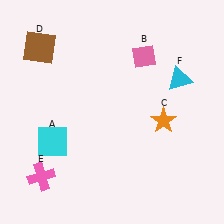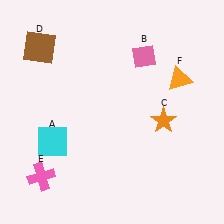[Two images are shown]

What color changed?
The triangle (F) changed from cyan in Image 1 to orange in Image 2.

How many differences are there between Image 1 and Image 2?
There is 1 difference between the two images.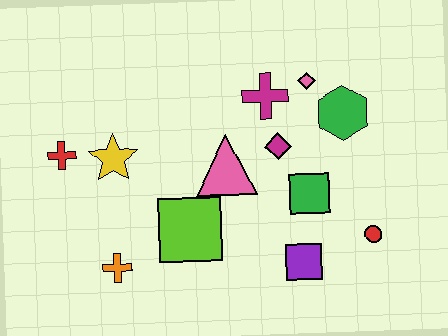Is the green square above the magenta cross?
No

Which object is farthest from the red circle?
The red cross is farthest from the red circle.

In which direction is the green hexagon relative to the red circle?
The green hexagon is above the red circle.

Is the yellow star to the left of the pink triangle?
Yes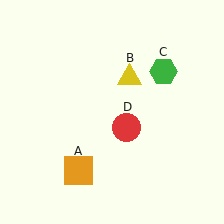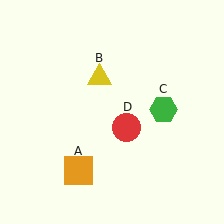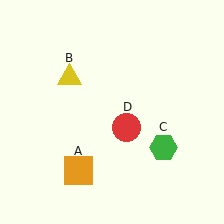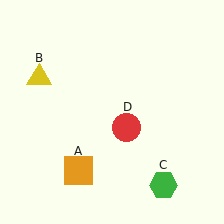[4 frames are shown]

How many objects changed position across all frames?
2 objects changed position: yellow triangle (object B), green hexagon (object C).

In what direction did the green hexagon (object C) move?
The green hexagon (object C) moved down.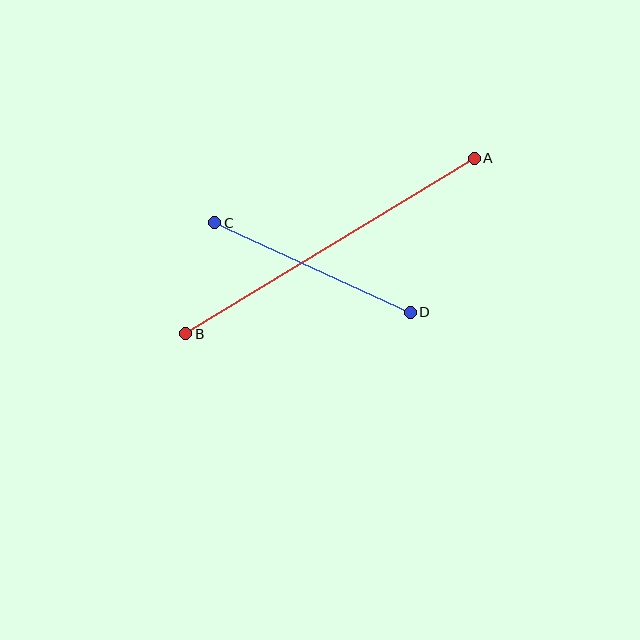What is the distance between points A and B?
The distance is approximately 338 pixels.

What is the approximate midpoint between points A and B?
The midpoint is at approximately (330, 246) pixels.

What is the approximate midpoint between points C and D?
The midpoint is at approximately (312, 267) pixels.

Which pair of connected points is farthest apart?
Points A and B are farthest apart.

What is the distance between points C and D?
The distance is approximately 215 pixels.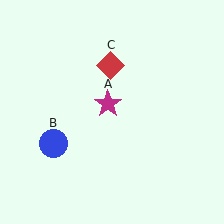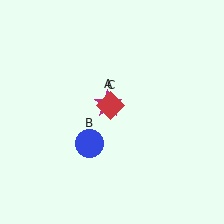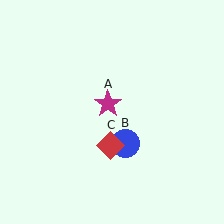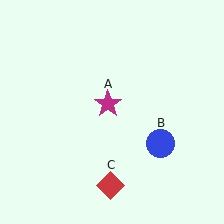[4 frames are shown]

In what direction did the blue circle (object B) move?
The blue circle (object B) moved right.